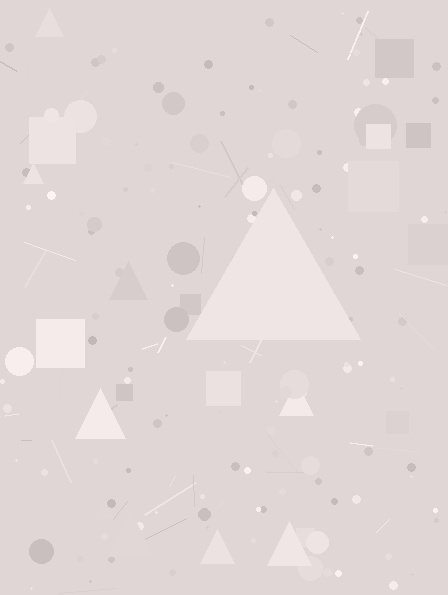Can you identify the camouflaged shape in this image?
The camouflaged shape is a triangle.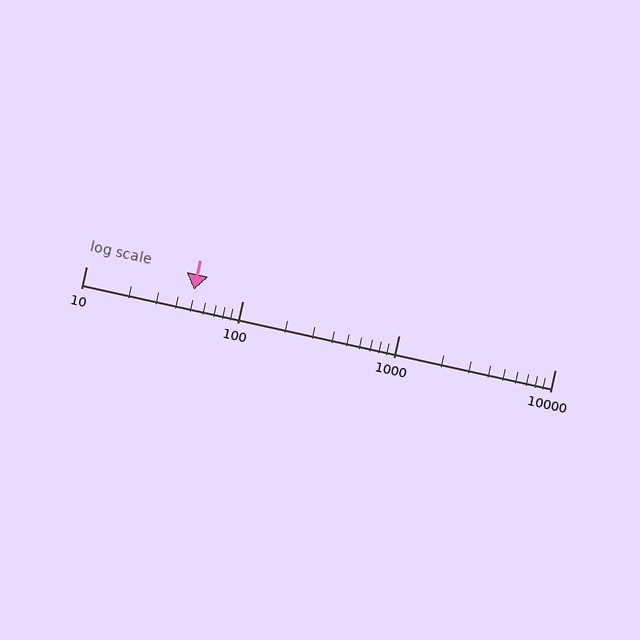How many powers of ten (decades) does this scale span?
The scale spans 3 decades, from 10 to 10000.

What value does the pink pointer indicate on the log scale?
The pointer indicates approximately 49.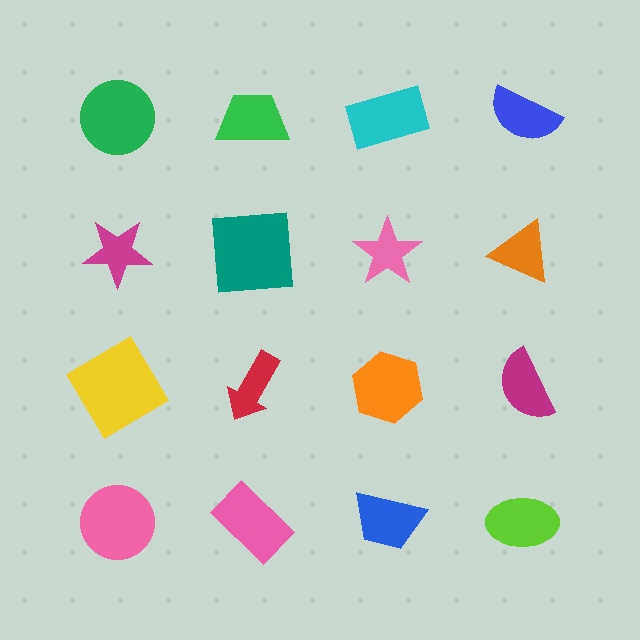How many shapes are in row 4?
4 shapes.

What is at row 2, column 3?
A pink star.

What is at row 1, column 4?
A blue semicircle.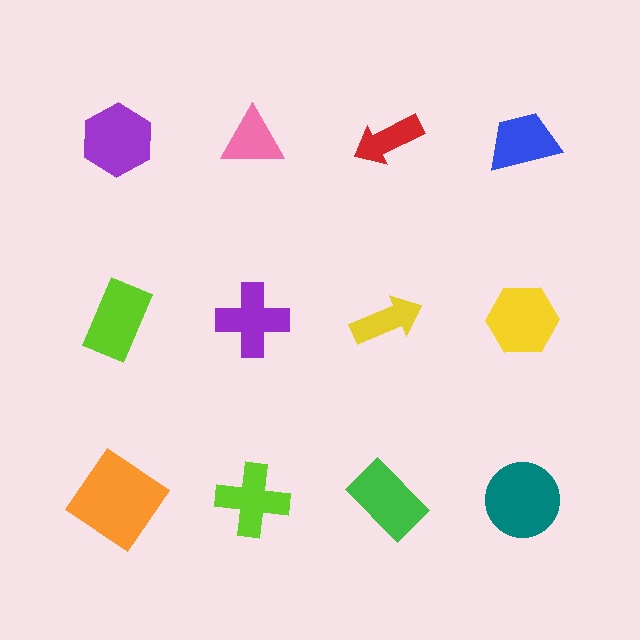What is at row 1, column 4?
A blue trapezoid.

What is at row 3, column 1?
An orange diamond.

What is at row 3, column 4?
A teal circle.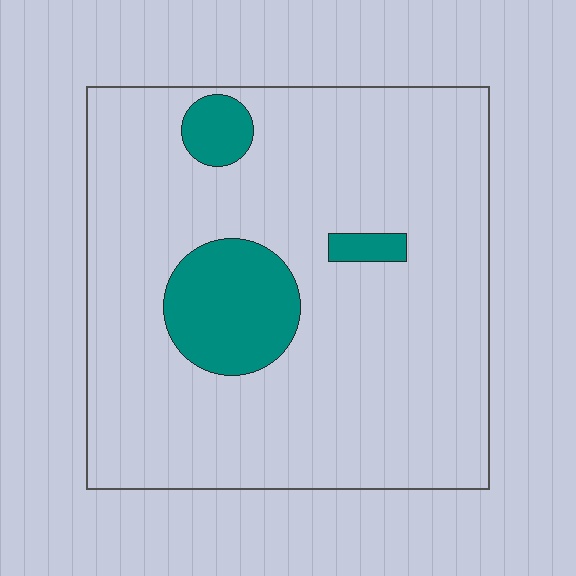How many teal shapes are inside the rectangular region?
3.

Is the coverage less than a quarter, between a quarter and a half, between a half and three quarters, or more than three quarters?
Less than a quarter.